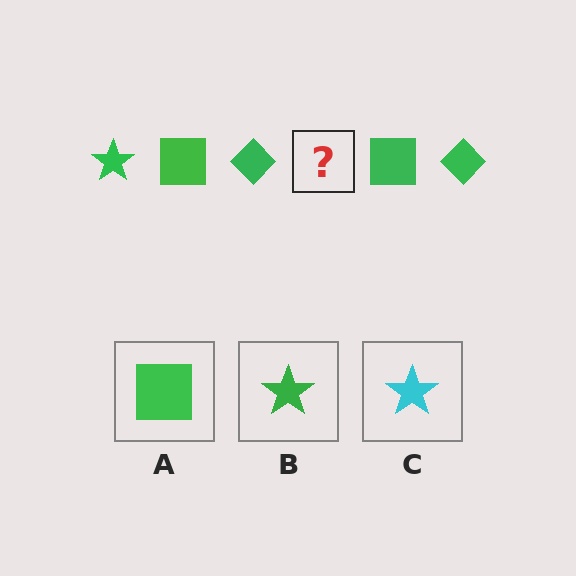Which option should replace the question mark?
Option B.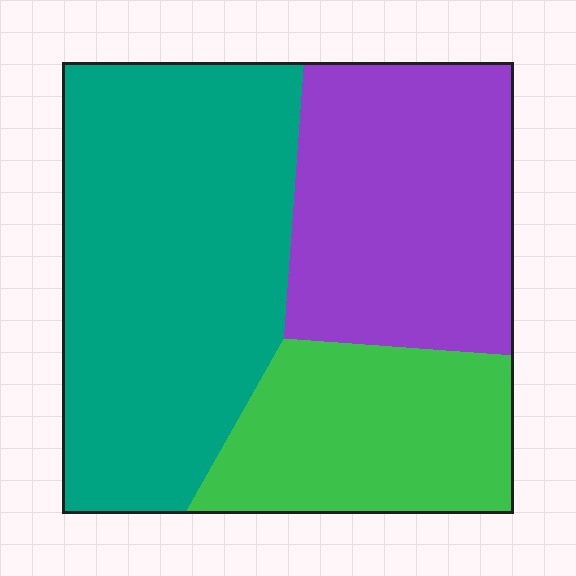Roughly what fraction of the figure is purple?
Purple takes up about one third (1/3) of the figure.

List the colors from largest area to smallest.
From largest to smallest: teal, purple, green.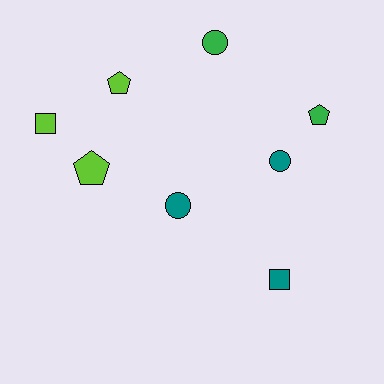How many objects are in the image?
There are 8 objects.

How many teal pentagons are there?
There are no teal pentagons.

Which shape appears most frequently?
Circle, with 3 objects.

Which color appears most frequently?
Teal, with 3 objects.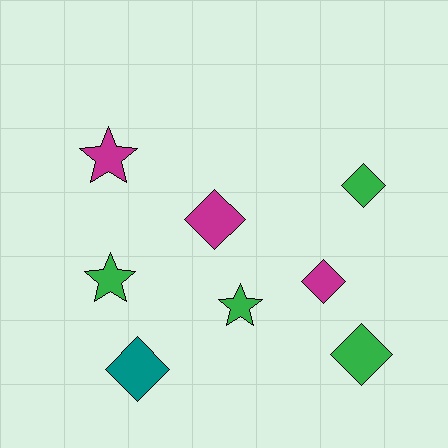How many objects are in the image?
There are 8 objects.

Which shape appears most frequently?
Diamond, with 5 objects.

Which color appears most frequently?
Green, with 4 objects.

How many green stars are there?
There are 2 green stars.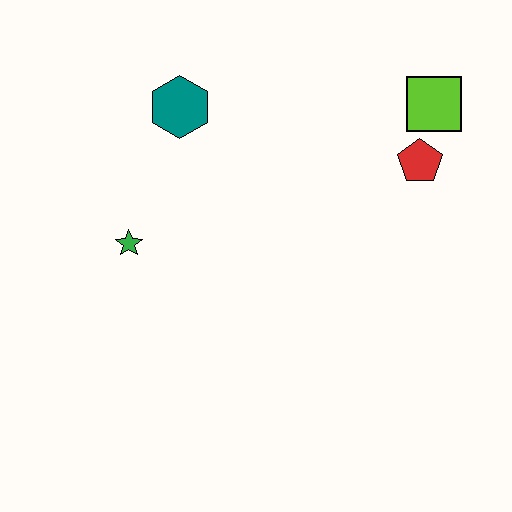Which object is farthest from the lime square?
The green star is farthest from the lime square.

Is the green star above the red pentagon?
No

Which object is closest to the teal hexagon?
The green star is closest to the teal hexagon.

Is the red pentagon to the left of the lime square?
Yes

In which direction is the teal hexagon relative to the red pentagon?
The teal hexagon is to the left of the red pentagon.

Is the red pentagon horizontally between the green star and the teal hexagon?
No